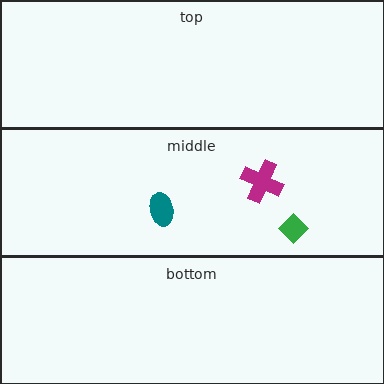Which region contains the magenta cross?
The middle region.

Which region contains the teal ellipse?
The middle region.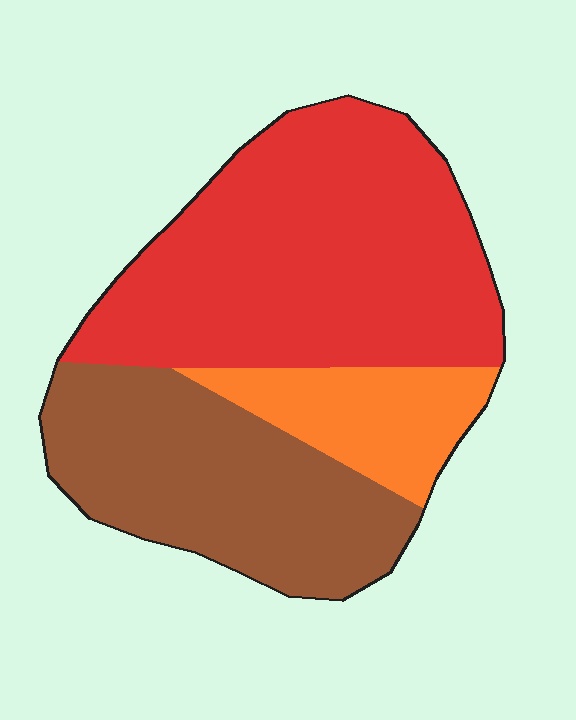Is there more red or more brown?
Red.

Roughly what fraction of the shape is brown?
Brown takes up about one third (1/3) of the shape.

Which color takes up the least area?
Orange, at roughly 15%.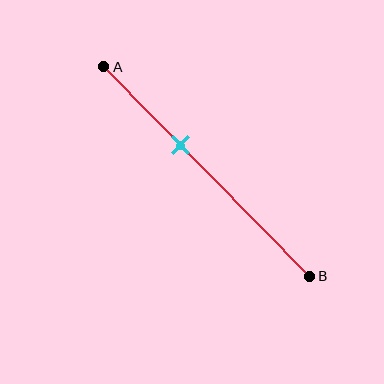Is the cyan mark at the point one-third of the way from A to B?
No, the mark is at about 35% from A, not at the 33% one-third point.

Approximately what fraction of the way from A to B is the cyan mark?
The cyan mark is approximately 35% of the way from A to B.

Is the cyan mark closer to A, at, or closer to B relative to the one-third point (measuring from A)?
The cyan mark is closer to point B than the one-third point of segment AB.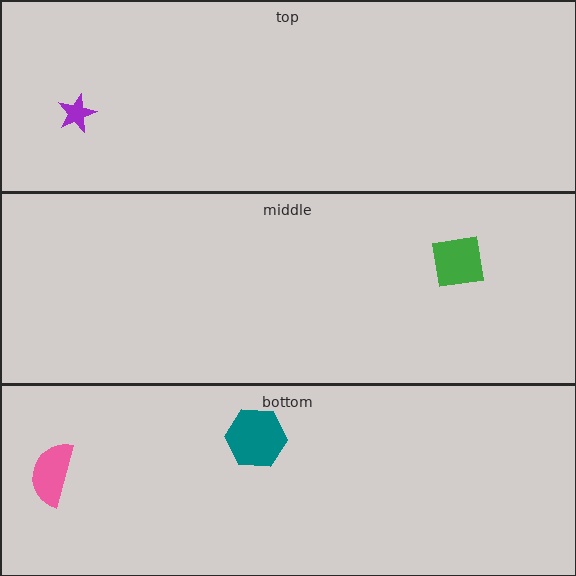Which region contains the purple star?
The top region.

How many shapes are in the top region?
1.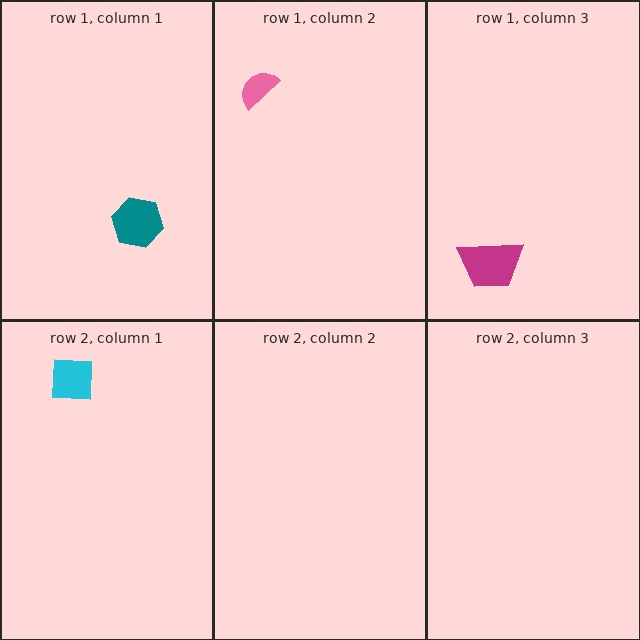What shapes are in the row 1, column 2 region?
The pink semicircle.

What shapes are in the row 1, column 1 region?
The teal hexagon.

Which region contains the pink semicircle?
The row 1, column 2 region.